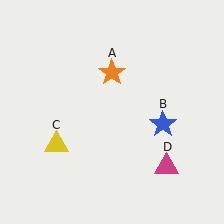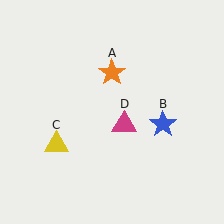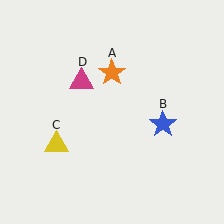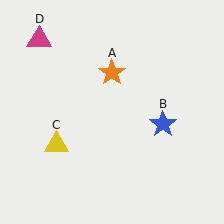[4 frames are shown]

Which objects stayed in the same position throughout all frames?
Orange star (object A) and blue star (object B) and yellow triangle (object C) remained stationary.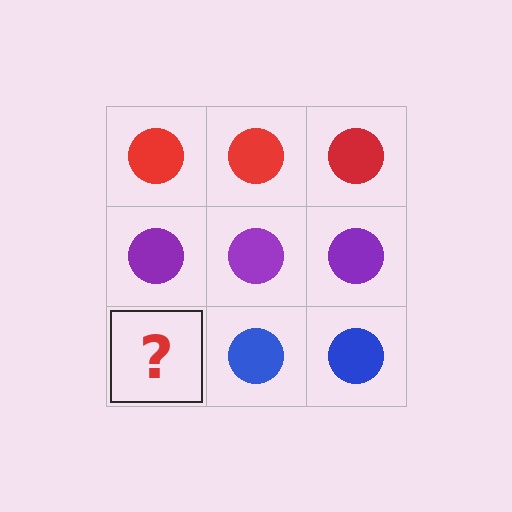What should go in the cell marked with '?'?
The missing cell should contain a blue circle.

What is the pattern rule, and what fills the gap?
The rule is that each row has a consistent color. The gap should be filled with a blue circle.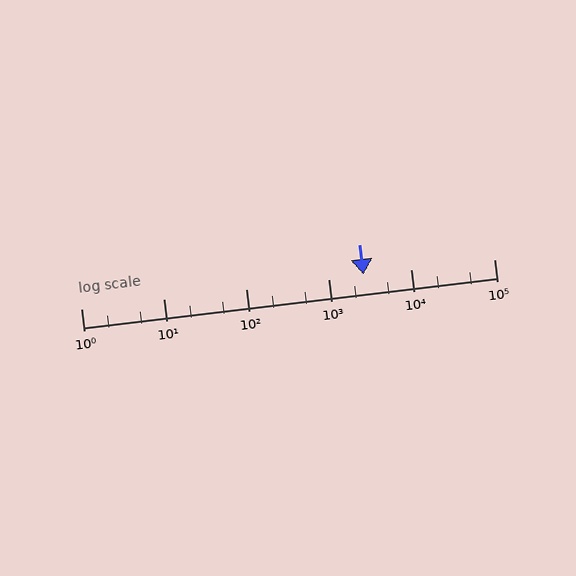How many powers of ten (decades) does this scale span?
The scale spans 5 decades, from 1 to 100000.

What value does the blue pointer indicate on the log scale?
The pointer indicates approximately 2600.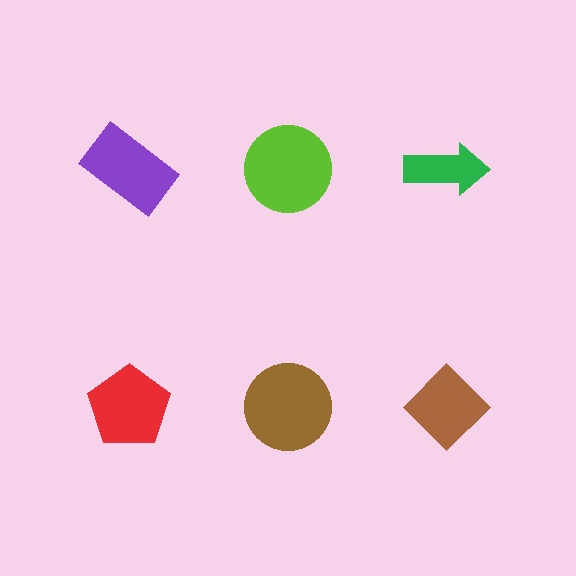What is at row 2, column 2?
A brown circle.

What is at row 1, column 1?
A purple rectangle.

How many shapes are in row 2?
3 shapes.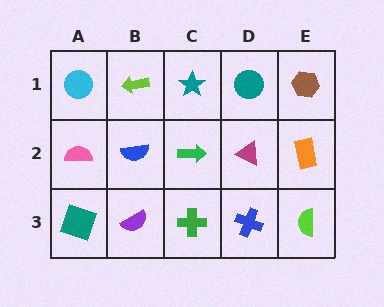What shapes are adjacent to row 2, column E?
A brown hexagon (row 1, column E), a lime semicircle (row 3, column E), a magenta triangle (row 2, column D).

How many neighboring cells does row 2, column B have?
4.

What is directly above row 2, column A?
A cyan circle.